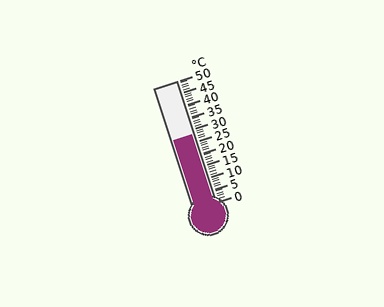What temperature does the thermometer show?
The thermometer shows approximately 28°C.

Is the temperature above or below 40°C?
The temperature is below 40°C.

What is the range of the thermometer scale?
The thermometer scale ranges from 0°C to 50°C.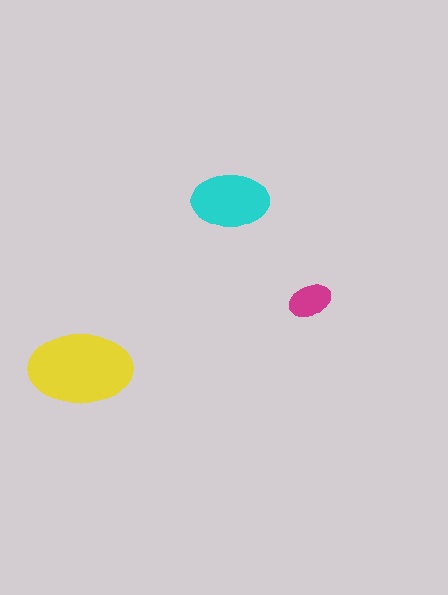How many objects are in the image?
There are 3 objects in the image.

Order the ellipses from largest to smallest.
the yellow one, the cyan one, the magenta one.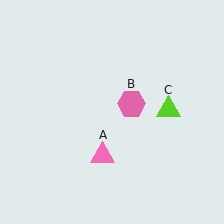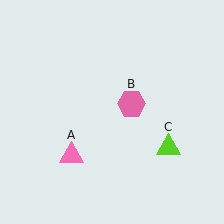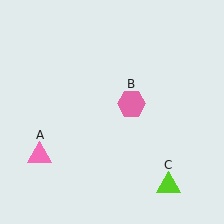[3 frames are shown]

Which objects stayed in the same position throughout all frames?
Pink hexagon (object B) remained stationary.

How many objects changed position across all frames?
2 objects changed position: pink triangle (object A), lime triangle (object C).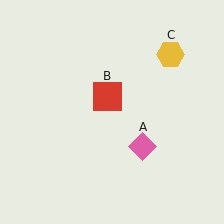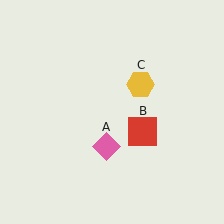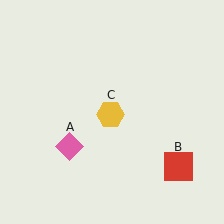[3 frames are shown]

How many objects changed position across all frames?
3 objects changed position: pink diamond (object A), red square (object B), yellow hexagon (object C).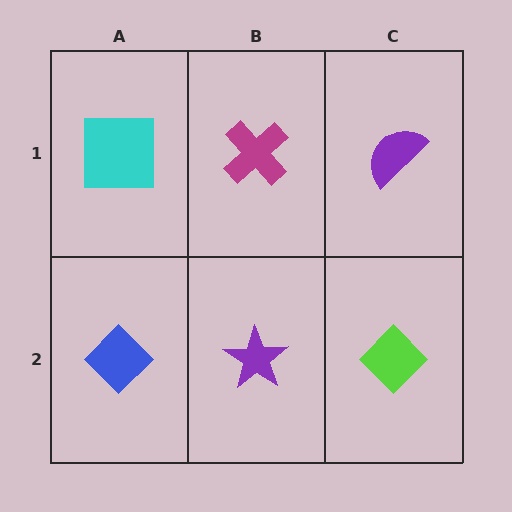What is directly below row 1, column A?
A blue diamond.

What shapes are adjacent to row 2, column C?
A purple semicircle (row 1, column C), a purple star (row 2, column B).